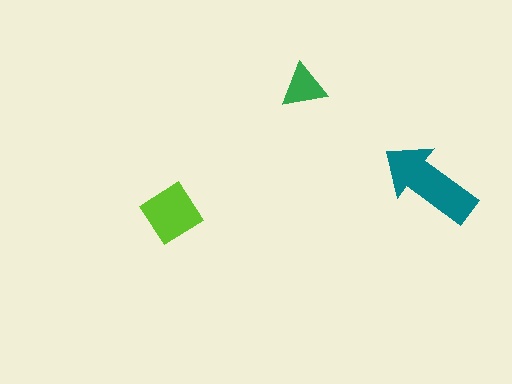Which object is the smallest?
The green triangle.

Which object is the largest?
The teal arrow.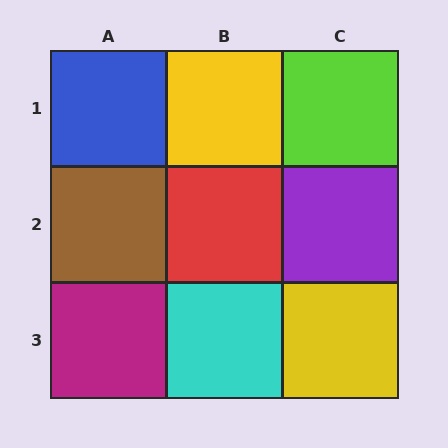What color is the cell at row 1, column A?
Blue.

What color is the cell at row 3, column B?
Cyan.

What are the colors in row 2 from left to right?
Brown, red, purple.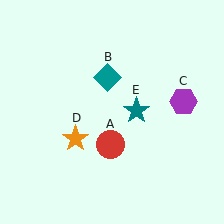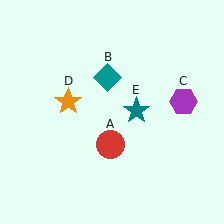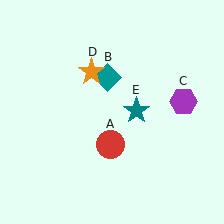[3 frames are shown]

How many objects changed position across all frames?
1 object changed position: orange star (object D).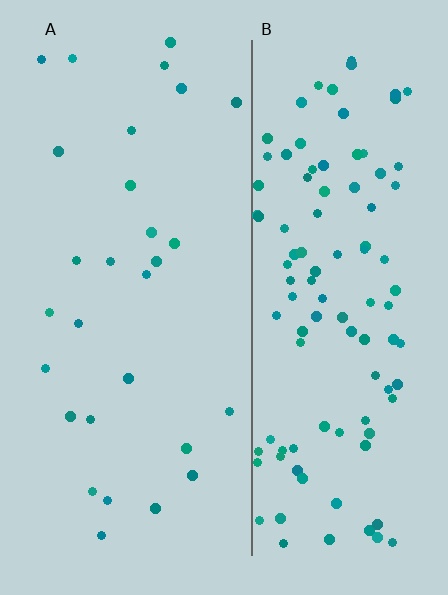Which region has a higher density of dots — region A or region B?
B (the right).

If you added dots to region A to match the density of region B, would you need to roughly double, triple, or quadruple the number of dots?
Approximately quadruple.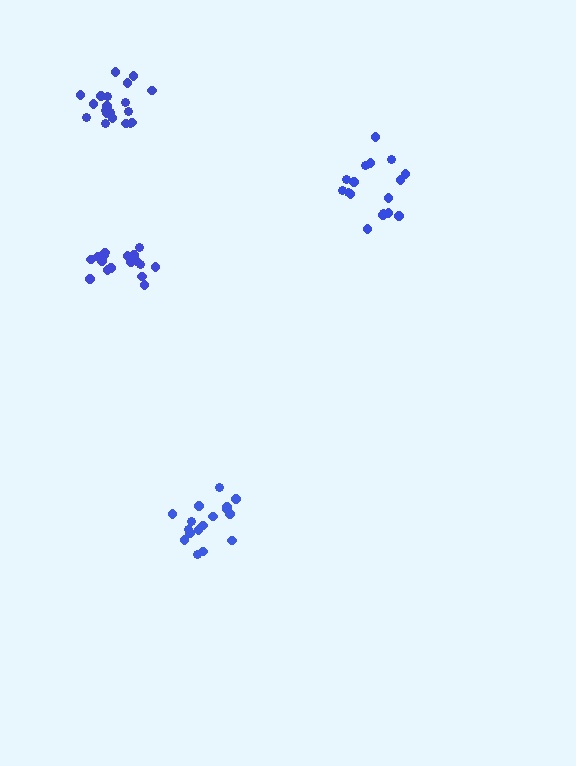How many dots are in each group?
Group 1: 20 dots, Group 2: 17 dots, Group 3: 17 dots, Group 4: 17 dots (71 total).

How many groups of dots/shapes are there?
There are 4 groups.